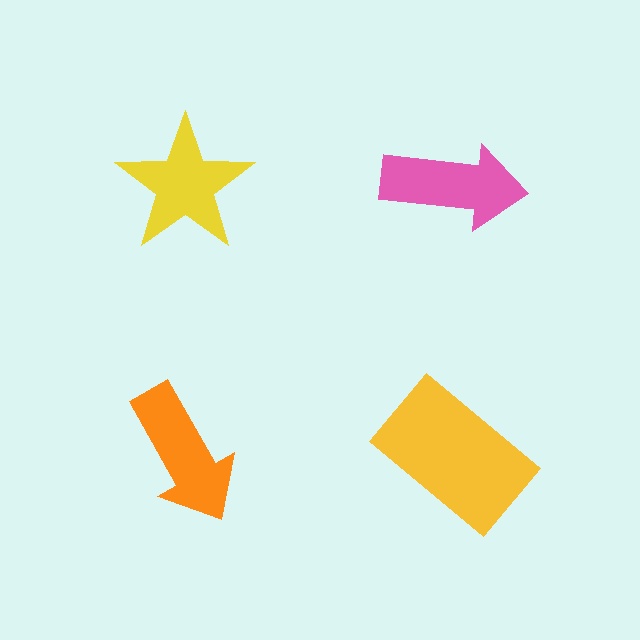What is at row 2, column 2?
A yellow rectangle.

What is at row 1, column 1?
A yellow star.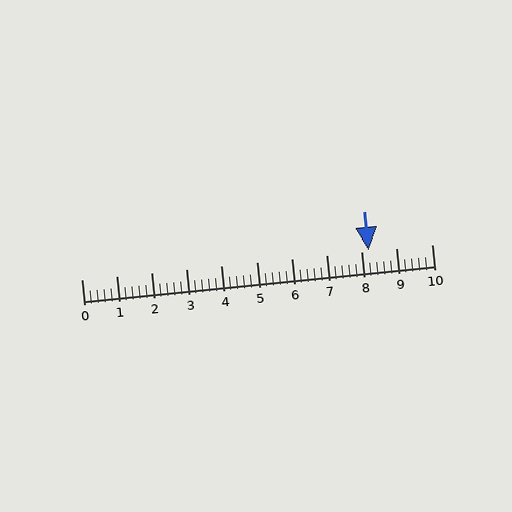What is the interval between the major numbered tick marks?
The major tick marks are spaced 1 units apart.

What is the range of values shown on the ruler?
The ruler shows values from 0 to 10.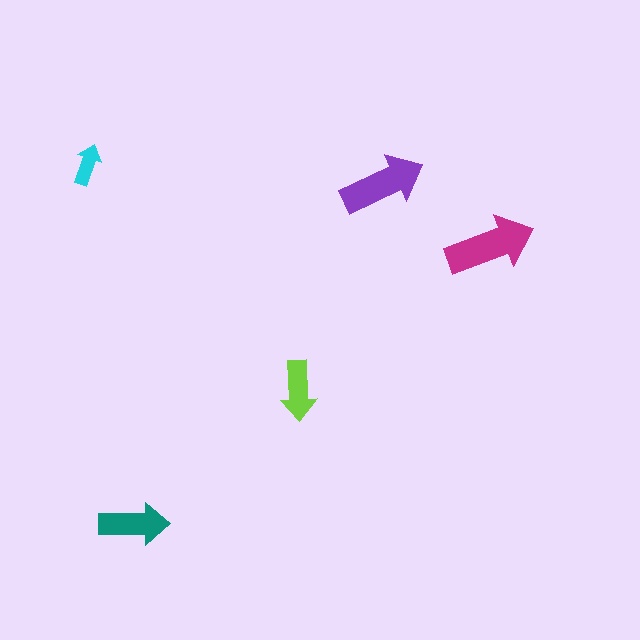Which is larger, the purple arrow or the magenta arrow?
The magenta one.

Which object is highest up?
The cyan arrow is topmost.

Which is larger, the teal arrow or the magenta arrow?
The magenta one.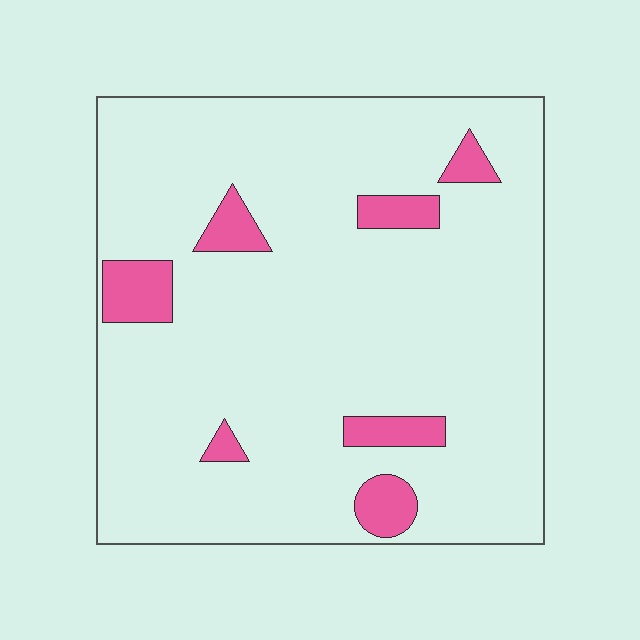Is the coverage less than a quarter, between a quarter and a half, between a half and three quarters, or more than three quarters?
Less than a quarter.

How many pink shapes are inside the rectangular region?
7.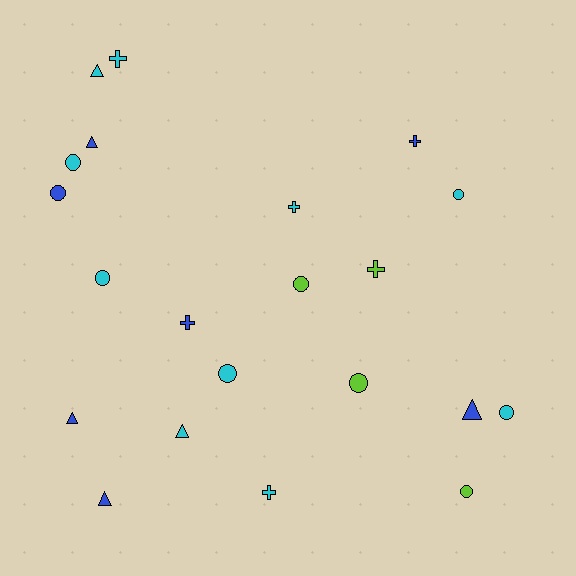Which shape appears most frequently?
Circle, with 9 objects.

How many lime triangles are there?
There are no lime triangles.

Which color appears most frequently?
Cyan, with 10 objects.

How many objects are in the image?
There are 21 objects.